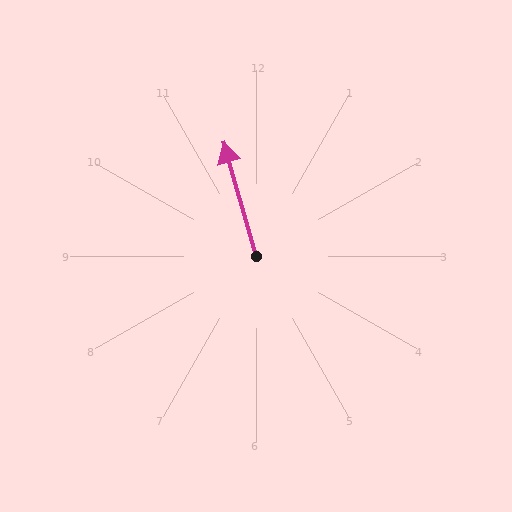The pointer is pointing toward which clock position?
Roughly 11 o'clock.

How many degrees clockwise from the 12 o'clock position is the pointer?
Approximately 344 degrees.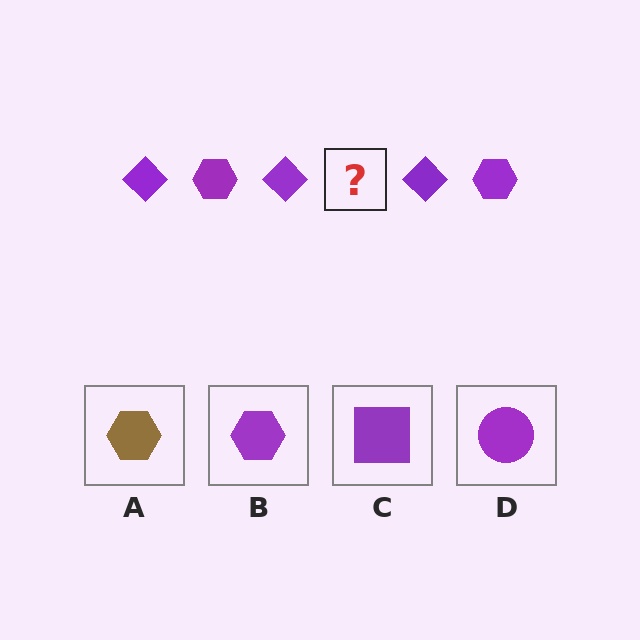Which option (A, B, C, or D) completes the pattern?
B.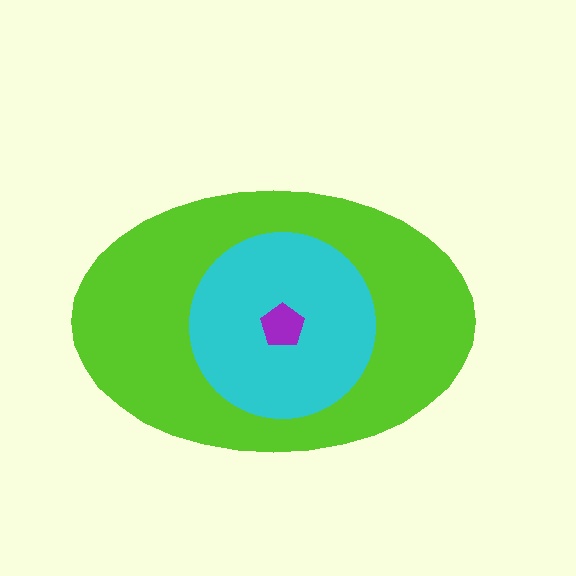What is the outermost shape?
The lime ellipse.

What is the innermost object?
The purple pentagon.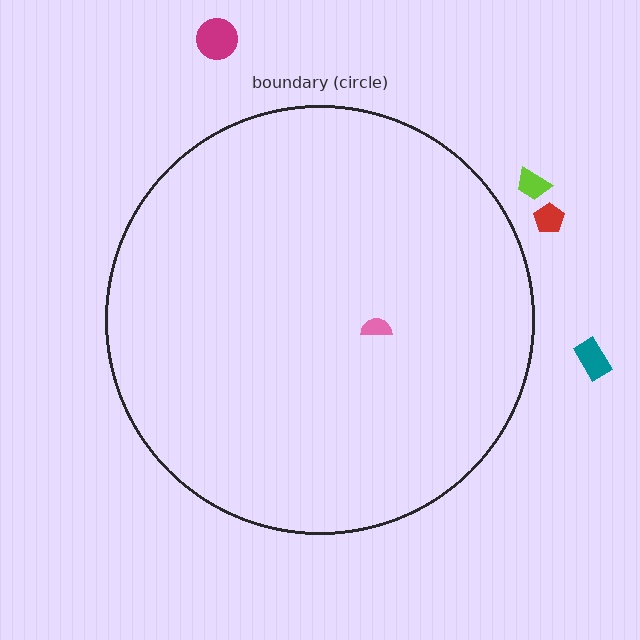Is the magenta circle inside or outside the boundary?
Outside.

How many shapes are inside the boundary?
1 inside, 4 outside.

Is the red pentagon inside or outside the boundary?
Outside.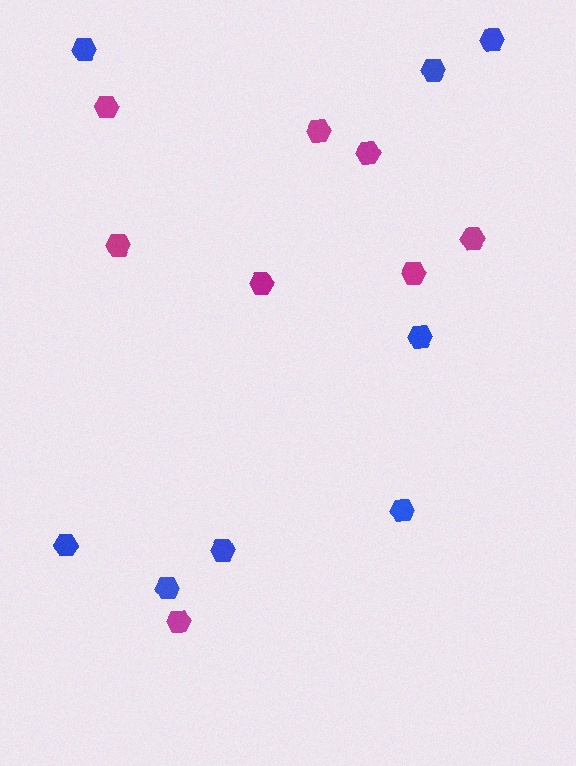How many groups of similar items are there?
There are 2 groups: one group of magenta hexagons (8) and one group of blue hexagons (8).